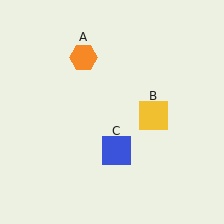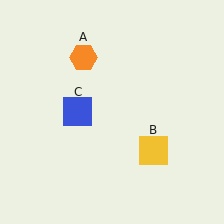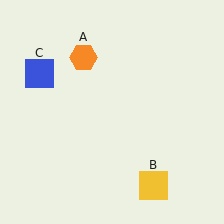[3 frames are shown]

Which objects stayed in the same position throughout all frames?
Orange hexagon (object A) remained stationary.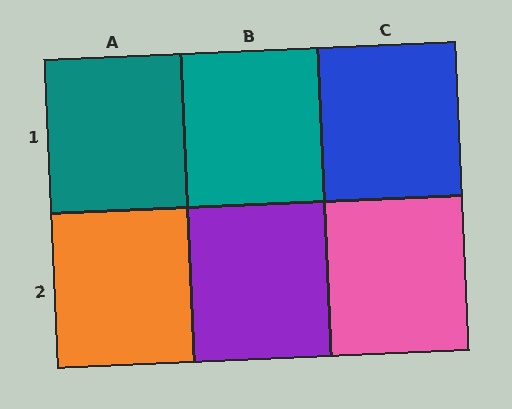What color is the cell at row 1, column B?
Teal.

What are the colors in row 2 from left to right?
Orange, purple, pink.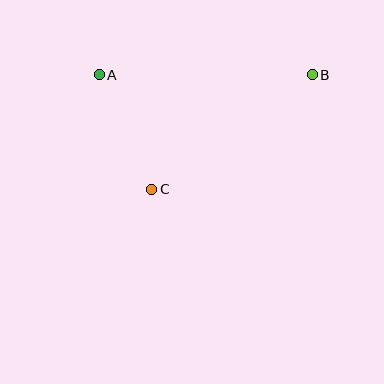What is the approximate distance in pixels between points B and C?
The distance between B and C is approximately 197 pixels.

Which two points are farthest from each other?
Points A and B are farthest from each other.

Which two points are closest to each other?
Points A and C are closest to each other.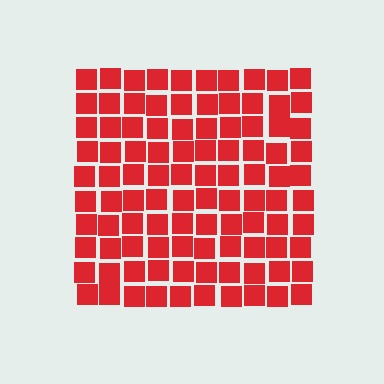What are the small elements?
The small elements are squares.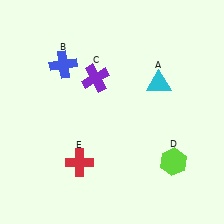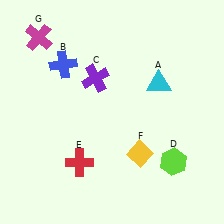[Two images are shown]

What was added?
A yellow diamond (F), a magenta cross (G) were added in Image 2.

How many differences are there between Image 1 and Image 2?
There are 2 differences between the two images.